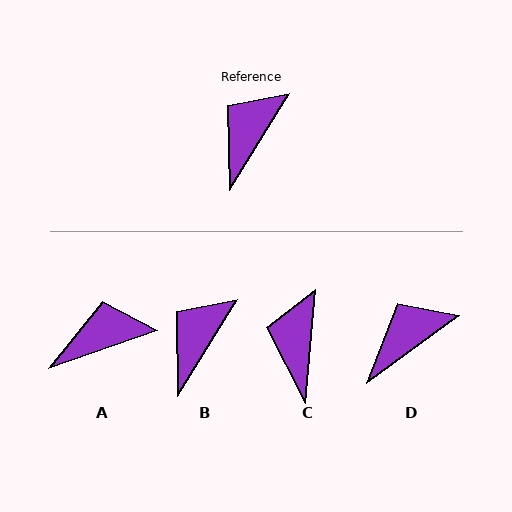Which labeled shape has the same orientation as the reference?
B.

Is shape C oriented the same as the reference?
No, it is off by about 26 degrees.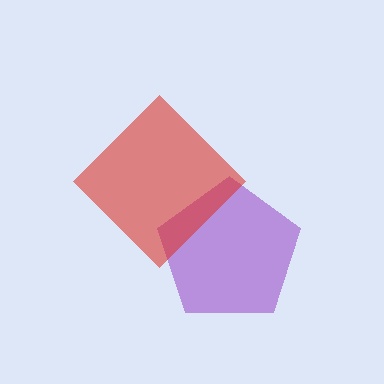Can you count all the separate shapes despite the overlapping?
Yes, there are 2 separate shapes.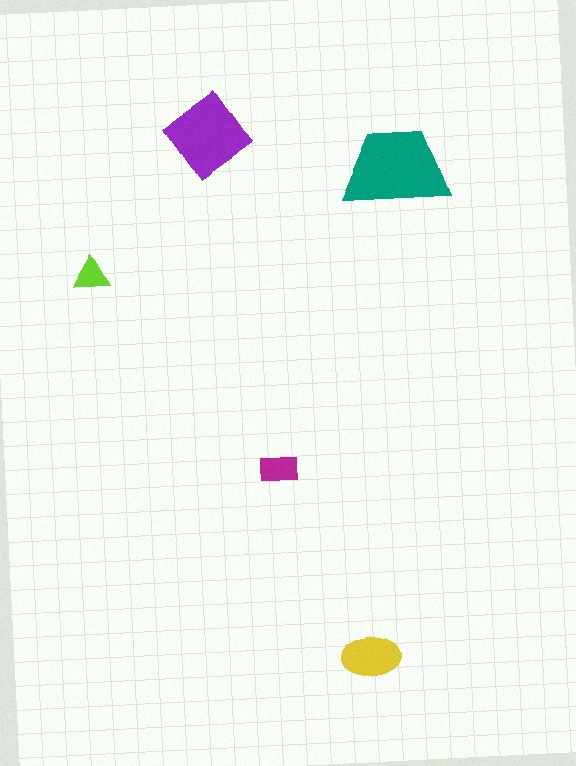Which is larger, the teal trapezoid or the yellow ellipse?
The teal trapezoid.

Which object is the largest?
The teal trapezoid.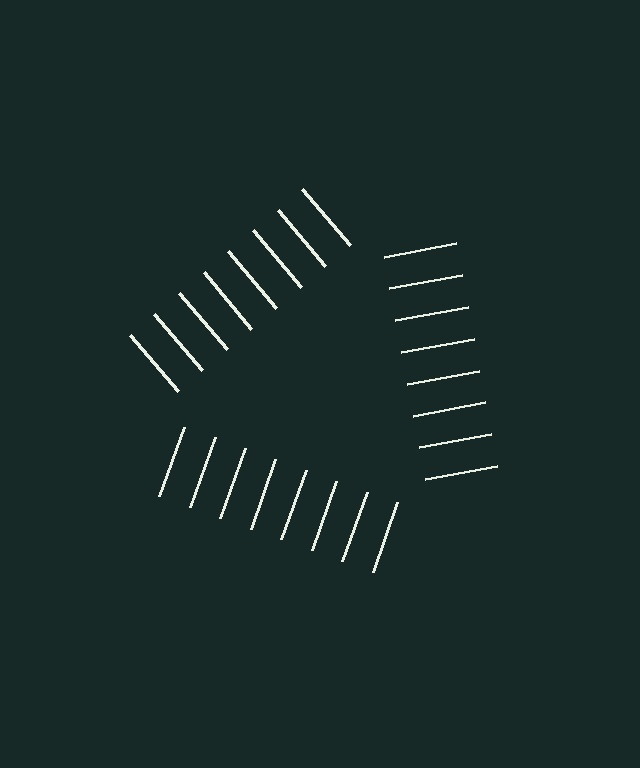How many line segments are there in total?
24 — 8 along each of the 3 edges.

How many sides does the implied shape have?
3 sides — the line-ends trace a triangle.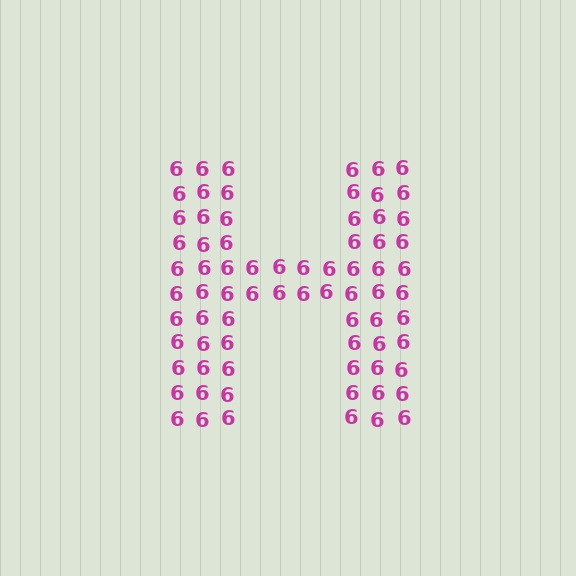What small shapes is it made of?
It is made of small digit 6's.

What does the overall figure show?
The overall figure shows the letter H.